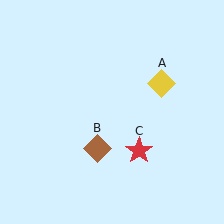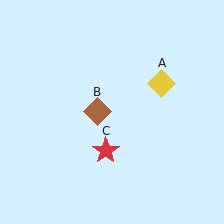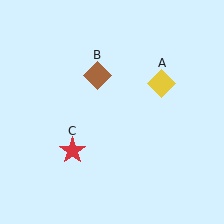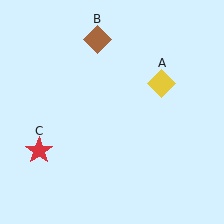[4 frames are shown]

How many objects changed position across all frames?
2 objects changed position: brown diamond (object B), red star (object C).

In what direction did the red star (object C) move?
The red star (object C) moved left.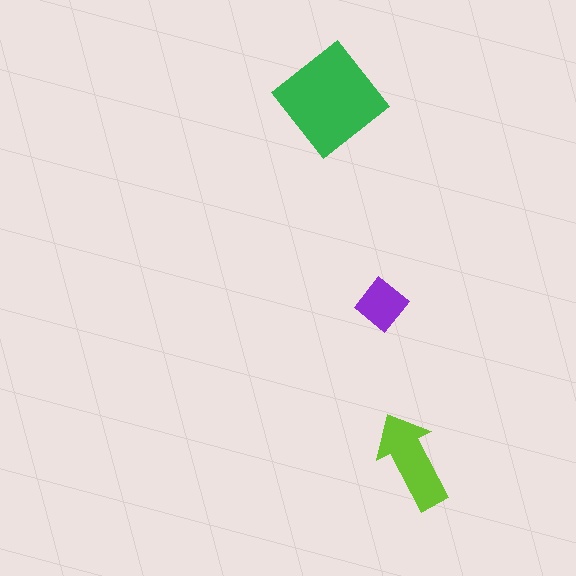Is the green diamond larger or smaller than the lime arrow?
Larger.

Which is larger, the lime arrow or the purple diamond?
The lime arrow.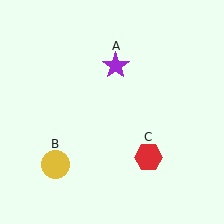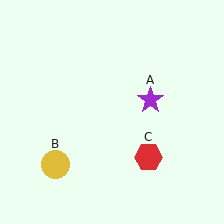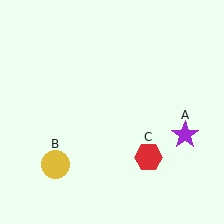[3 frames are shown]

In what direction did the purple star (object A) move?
The purple star (object A) moved down and to the right.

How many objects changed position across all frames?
1 object changed position: purple star (object A).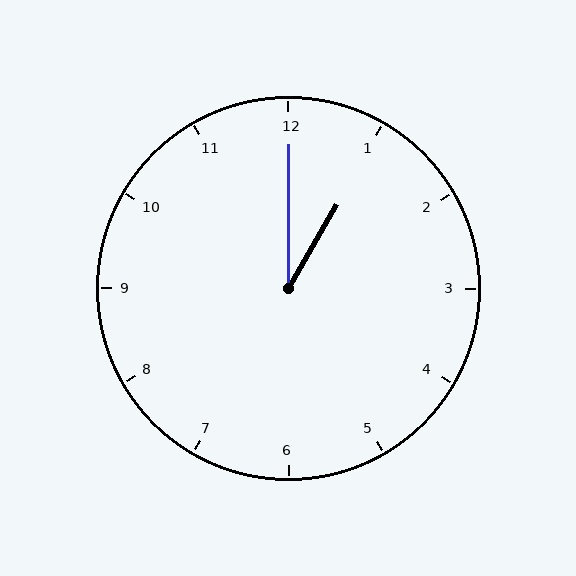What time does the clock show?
1:00.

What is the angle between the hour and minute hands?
Approximately 30 degrees.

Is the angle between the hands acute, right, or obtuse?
It is acute.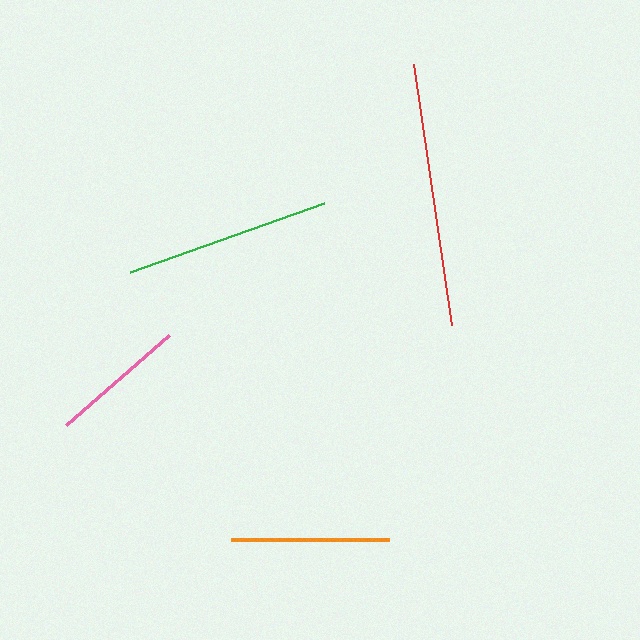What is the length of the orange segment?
The orange segment is approximately 159 pixels long.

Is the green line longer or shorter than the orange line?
The green line is longer than the orange line.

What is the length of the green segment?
The green segment is approximately 205 pixels long.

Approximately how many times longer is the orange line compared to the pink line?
The orange line is approximately 1.2 times the length of the pink line.